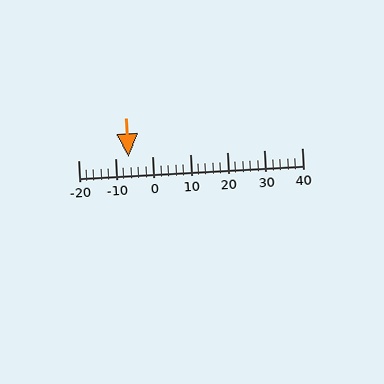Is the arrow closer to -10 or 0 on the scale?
The arrow is closer to -10.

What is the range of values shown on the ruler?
The ruler shows values from -20 to 40.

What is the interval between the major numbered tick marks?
The major tick marks are spaced 10 units apart.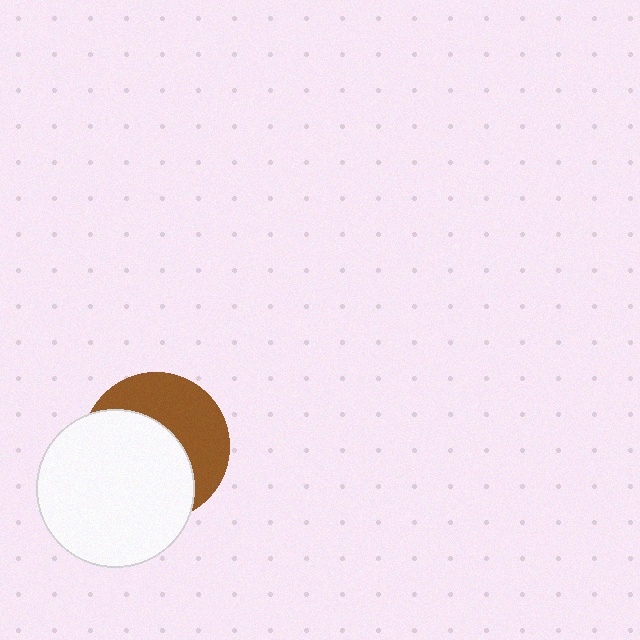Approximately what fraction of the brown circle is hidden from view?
Roughly 57% of the brown circle is hidden behind the white circle.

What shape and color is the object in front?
The object in front is a white circle.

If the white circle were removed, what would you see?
You would see the complete brown circle.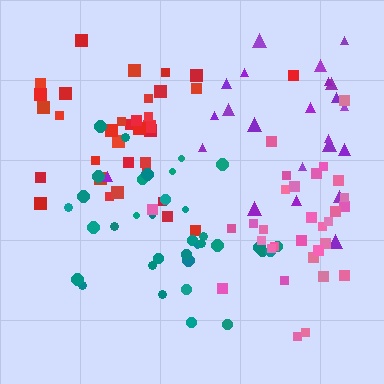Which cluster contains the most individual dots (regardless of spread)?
Teal (35).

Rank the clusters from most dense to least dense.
teal, pink, red, purple.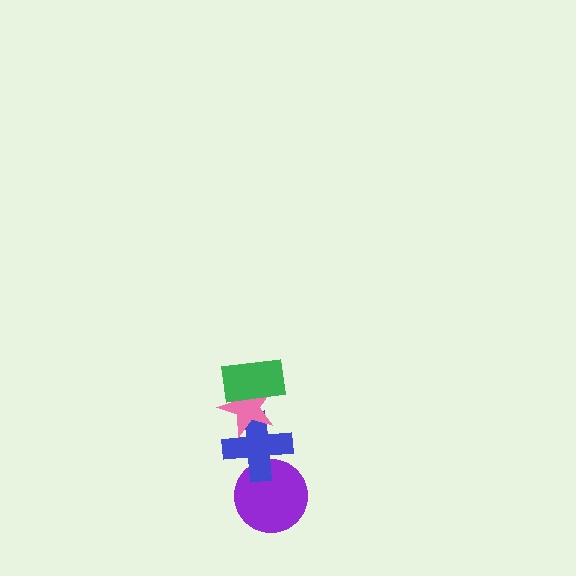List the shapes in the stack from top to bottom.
From top to bottom: the green rectangle, the pink star, the blue cross, the purple circle.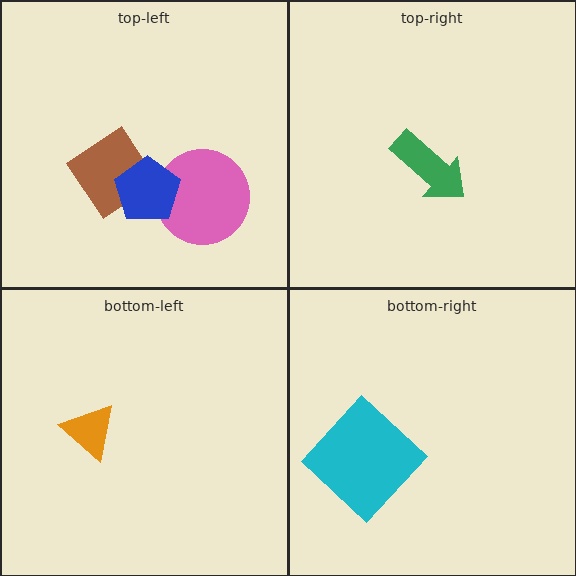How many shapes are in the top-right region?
1.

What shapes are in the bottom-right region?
The cyan diamond.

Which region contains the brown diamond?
The top-left region.